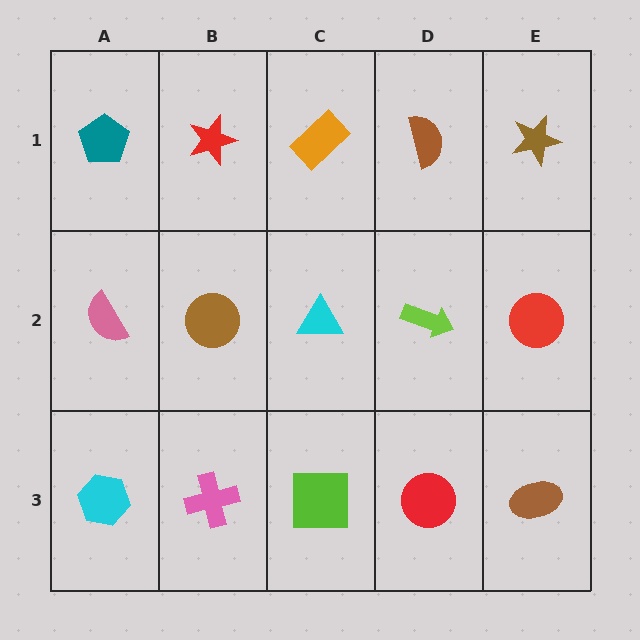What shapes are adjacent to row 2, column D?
A brown semicircle (row 1, column D), a red circle (row 3, column D), a cyan triangle (row 2, column C), a red circle (row 2, column E).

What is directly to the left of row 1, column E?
A brown semicircle.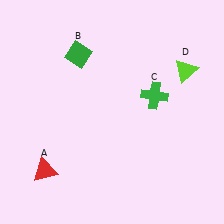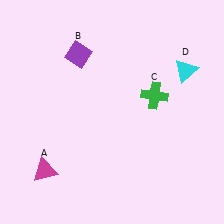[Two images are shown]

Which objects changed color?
A changed from red to magenta. B changed from green to purple. D changed from lime to cyan.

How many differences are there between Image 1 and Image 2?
There are 3 differences between the two images.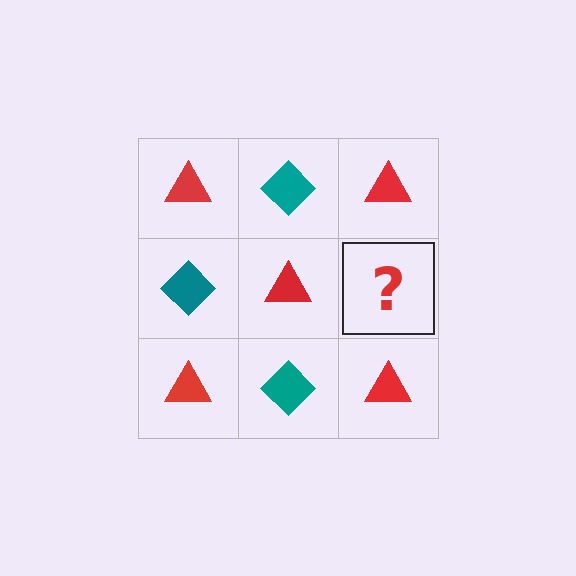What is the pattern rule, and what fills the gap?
The rule is that it alternates red triangle and teal diamond in a checkerboard pattern. The gap should be filled with a teal diamond.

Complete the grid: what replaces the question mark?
The question mark should be replaced with a teal diamond.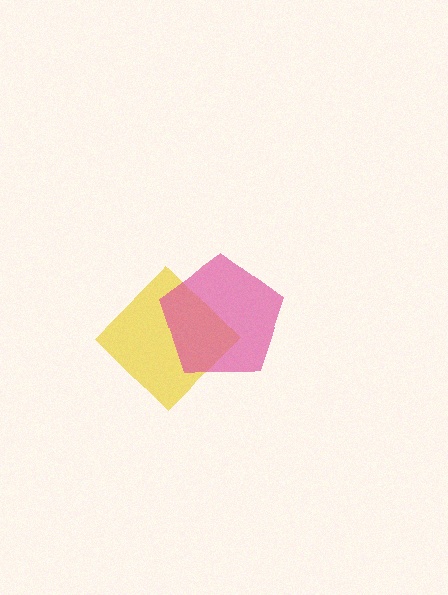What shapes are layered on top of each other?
The layered shapes are: a yellow diamond, a pink pentagon.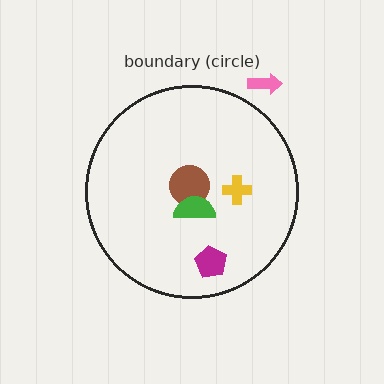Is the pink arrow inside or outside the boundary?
Outside.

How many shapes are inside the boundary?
5 inside, 1 outside.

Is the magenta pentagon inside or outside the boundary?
Inside.